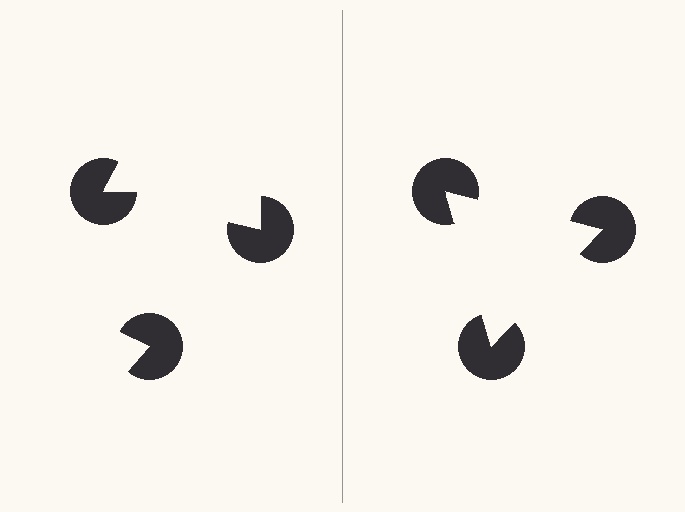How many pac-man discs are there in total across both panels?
6 — 3 on each side.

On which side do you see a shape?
An illusory triangle appears on the right side. On the left side the wedge cuts are rotated, so no coherent shape forms.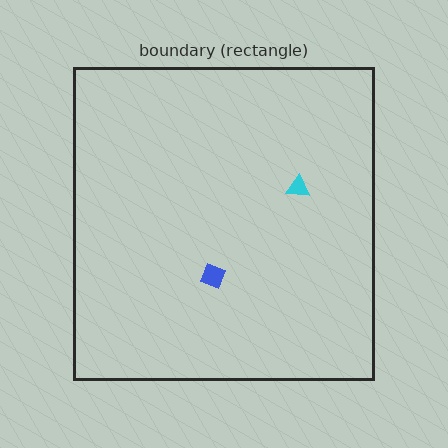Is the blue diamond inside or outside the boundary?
Inside.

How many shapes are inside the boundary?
2 inside, 0 outside.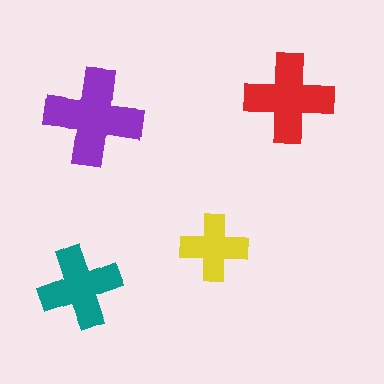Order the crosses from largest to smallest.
the purple one, the red one, the teal one, the yellow one.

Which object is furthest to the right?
The red cross is rightmost.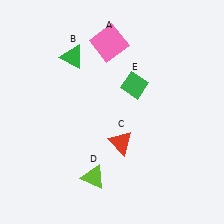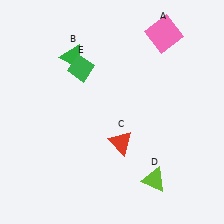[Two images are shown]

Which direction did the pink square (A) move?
The pink square (A) moved right.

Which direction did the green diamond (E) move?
The green diamond (E) moved left.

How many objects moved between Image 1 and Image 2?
3 objects moved between the two images.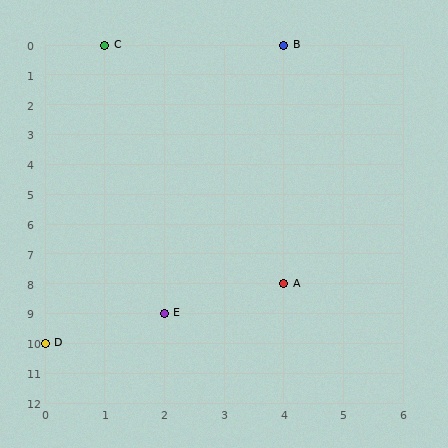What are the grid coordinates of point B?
Point B is at grid coordinates (4, 0).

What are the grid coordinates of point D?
Point D is at grid coordinates (0, 10).